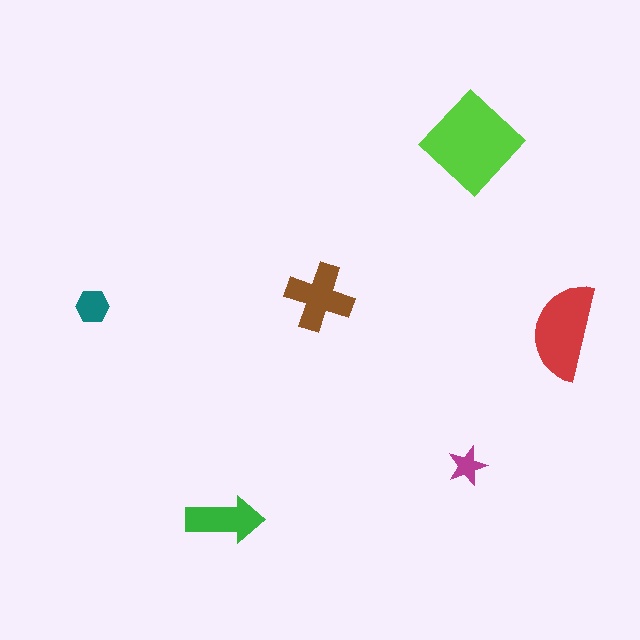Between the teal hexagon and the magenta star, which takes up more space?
The teal hexagon.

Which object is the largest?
The lime diamond.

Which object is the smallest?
The magenta star.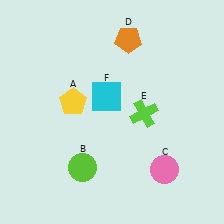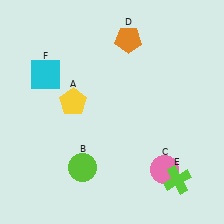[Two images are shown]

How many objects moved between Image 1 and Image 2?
2 objects moved between the two images.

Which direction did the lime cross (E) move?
The lime cross (E) moved down.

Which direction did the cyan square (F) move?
The cyan square (F) moved left.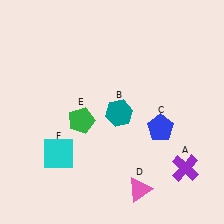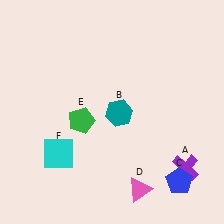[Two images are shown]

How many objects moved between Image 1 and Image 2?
1 object moved between the two images.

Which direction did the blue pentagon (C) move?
The blue pentagon (C) moved down.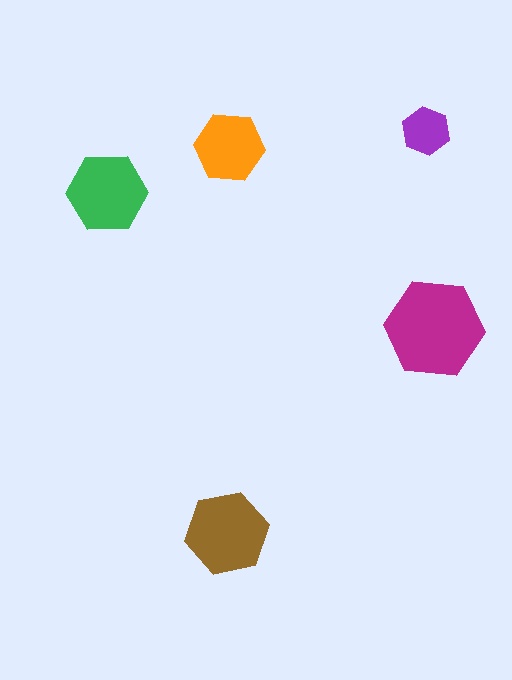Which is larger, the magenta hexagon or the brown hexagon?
The magenta one.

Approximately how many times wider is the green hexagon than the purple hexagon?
About 1.5 times wider.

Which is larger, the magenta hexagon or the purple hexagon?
The magenta one.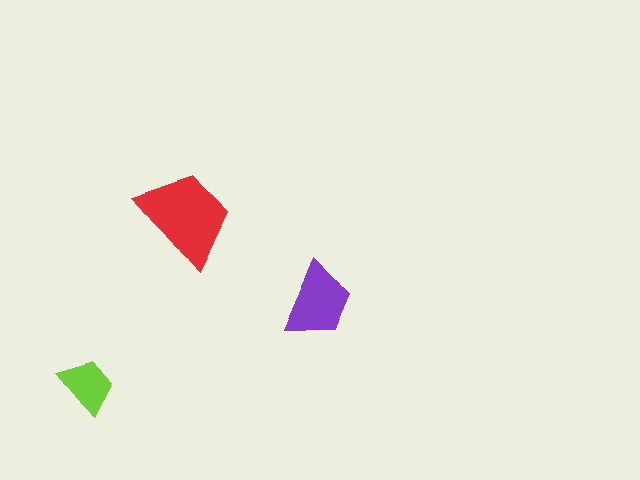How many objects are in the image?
There are 3 objects in the image.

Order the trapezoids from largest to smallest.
the red one, the purple one, the lime one.